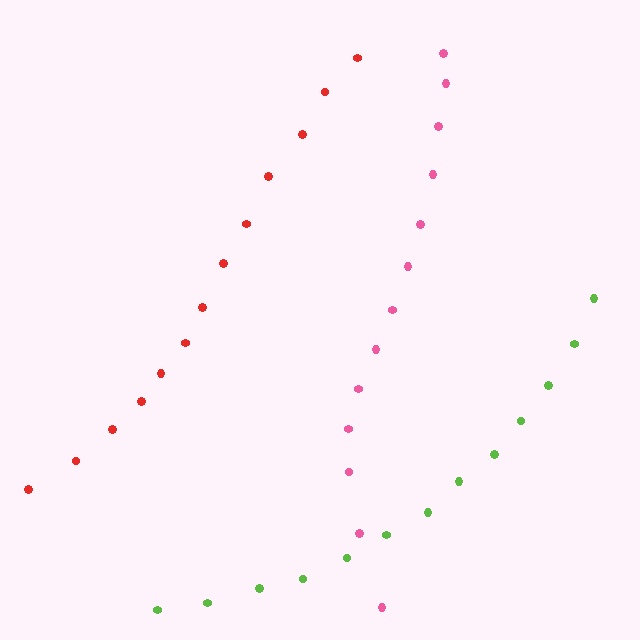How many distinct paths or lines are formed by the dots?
There are 3 distinct paths.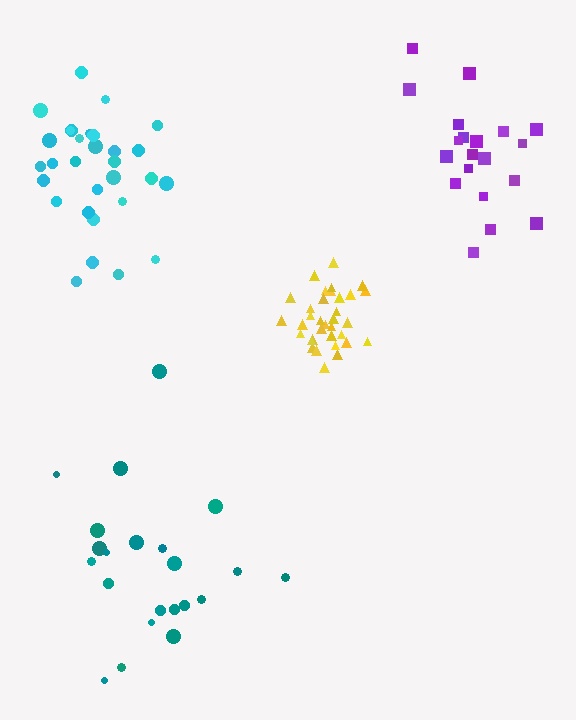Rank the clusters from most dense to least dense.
yellow, cyan, purple, teal.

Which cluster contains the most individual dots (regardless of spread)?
Yellow (34).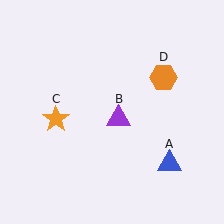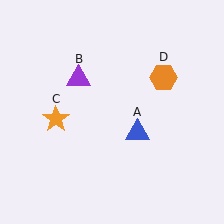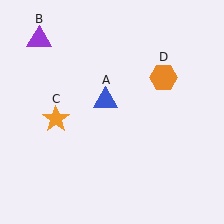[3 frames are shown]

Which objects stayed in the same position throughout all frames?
Orange star (object C) and orange hexagon (object D) remained stationary.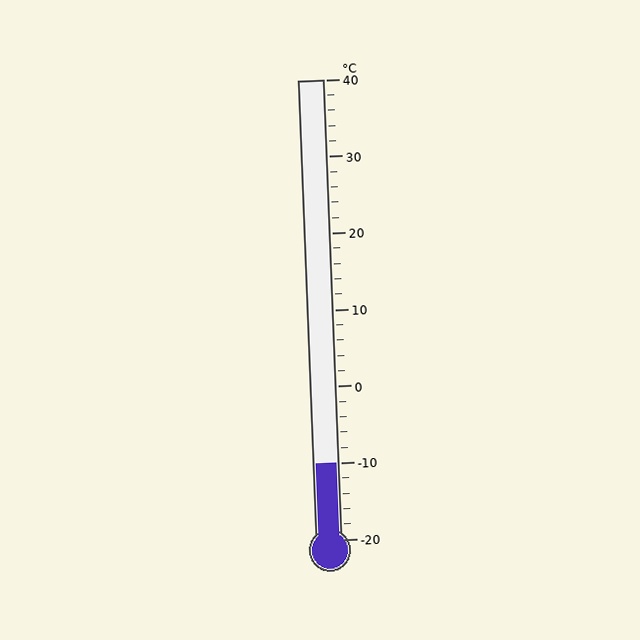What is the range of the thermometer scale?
The thermometer scale ranges from -20°C to 40°C.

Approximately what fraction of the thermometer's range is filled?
The thermometer is filled to approximately 15% of its range.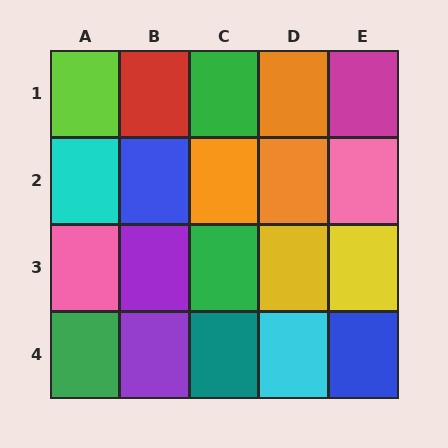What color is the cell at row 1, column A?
Lime.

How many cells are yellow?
2 cells are yellow.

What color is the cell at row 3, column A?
Pink.